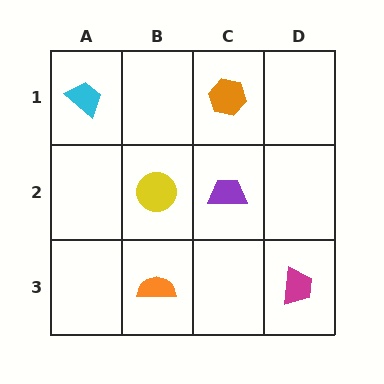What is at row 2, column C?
A purple trapezoid.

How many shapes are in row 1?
2 shapes.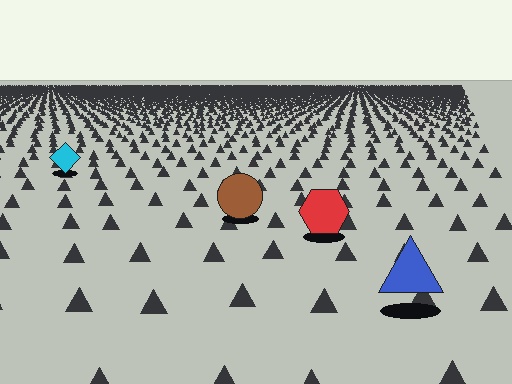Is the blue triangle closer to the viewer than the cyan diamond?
Yes. The blue triangle is closer — you can tell from the texture gradient: the ground texture is coarser near it.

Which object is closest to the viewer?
The blue triangle is closest. The texture marks near it are larger and more spread out.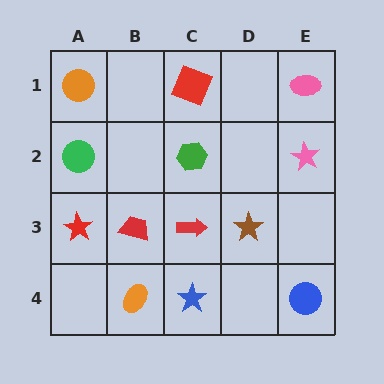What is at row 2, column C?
A green hexagon.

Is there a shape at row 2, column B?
No, that cell is empty.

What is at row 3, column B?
A red trapezoid.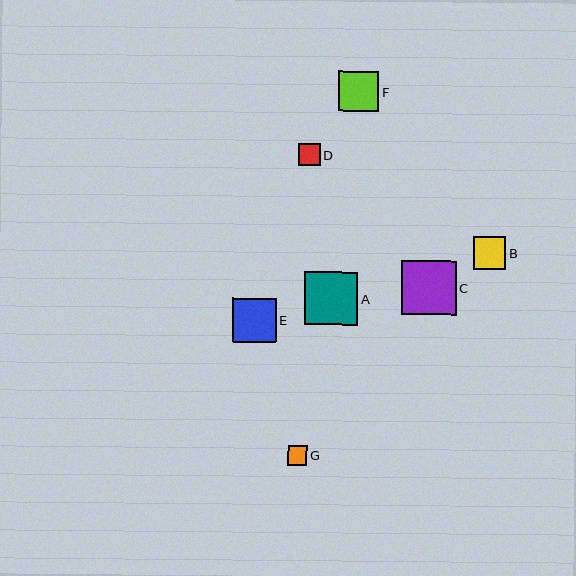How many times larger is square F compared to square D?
Square F is approximately 1.9 times the size of square D.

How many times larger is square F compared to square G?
Square F is approximately 2.0 times the size of square G.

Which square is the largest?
Square C is the largest with a size of approximately 54 pixels.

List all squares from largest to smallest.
From largest to smallest: C, A, E, F, B, D, G.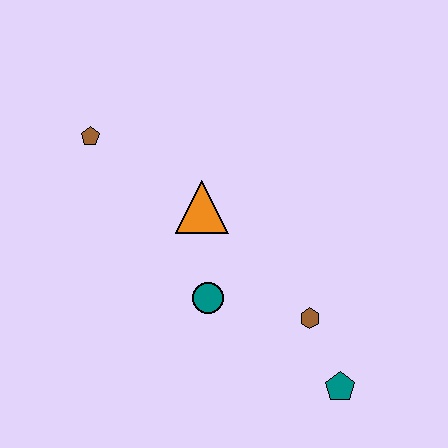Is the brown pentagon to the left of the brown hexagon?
Yes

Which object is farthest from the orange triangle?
The teal pentagon is farthest from the orange triangle.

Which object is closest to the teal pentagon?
The brown hexagon is closest to the teal pentagon.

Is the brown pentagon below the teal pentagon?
No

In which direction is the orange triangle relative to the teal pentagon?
The orange triangle is above the teal pentagon.